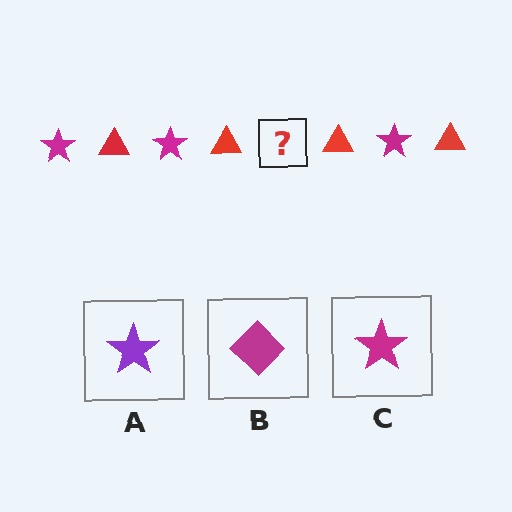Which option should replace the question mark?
Option C.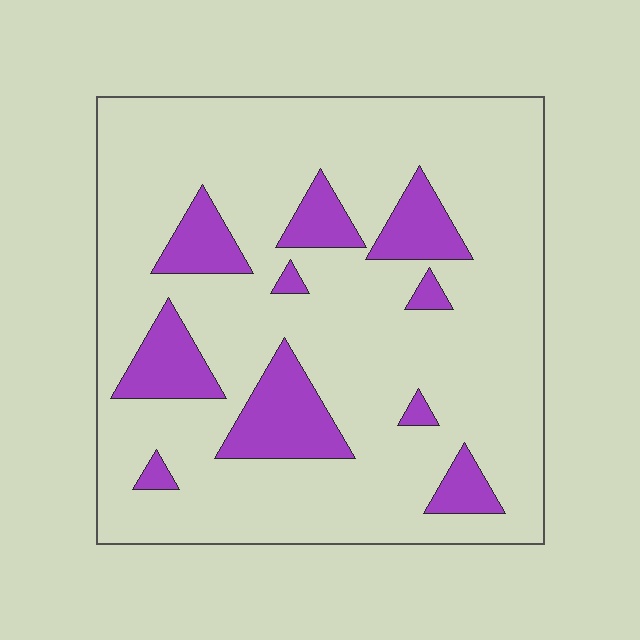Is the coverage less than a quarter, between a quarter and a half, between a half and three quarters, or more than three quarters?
Less than a quarter.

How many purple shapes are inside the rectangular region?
10.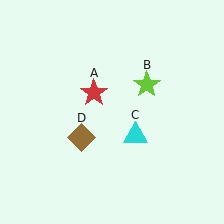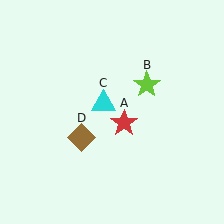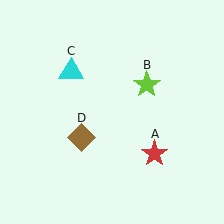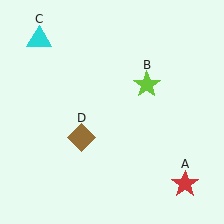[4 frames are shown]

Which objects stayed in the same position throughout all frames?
Lime star (object B) and brown diamond (object D) remained stationary.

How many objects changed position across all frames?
2 objects changed position: red star (object A), cyan triangle (object C).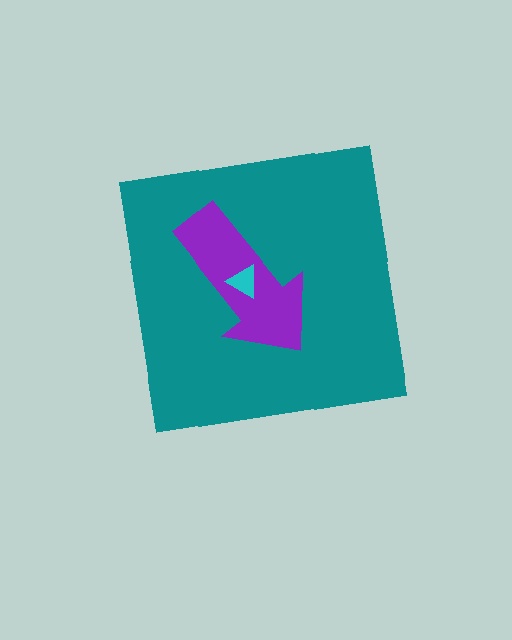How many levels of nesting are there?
3.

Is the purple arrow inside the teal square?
Yes.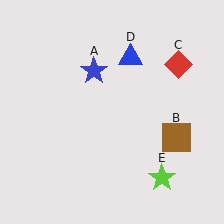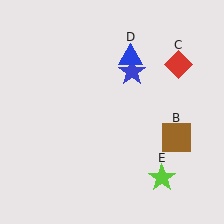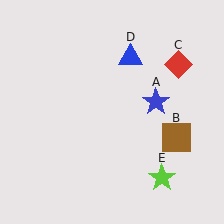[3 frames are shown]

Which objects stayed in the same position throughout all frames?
Brown square (object B) and red diamond (object C) and blue triangle (object D) and lime star (object E) remained stationary.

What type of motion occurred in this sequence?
The blue star (object A) rotated clockwise around the center of the scene.